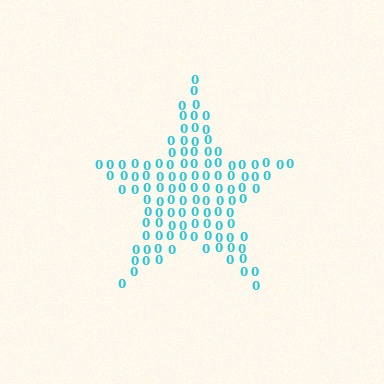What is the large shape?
The large shape is a star.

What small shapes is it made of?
It is made of small digit 0's.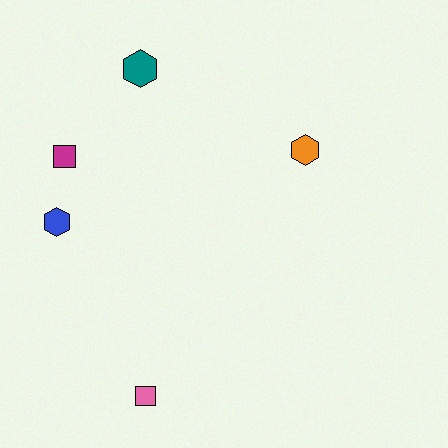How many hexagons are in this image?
There are 3 hexagons.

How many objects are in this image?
There are 5 objects.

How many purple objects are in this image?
There are no purple objects.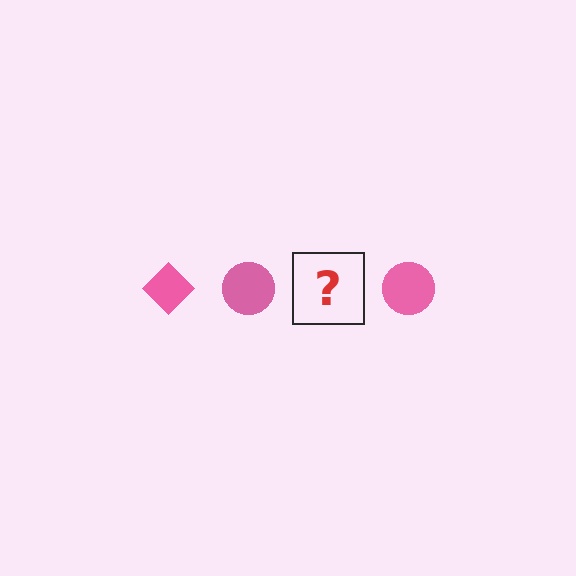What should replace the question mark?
The question mark should be replaced with a pink diamond.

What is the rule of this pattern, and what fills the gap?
The rule is that the pattern cycles through diamond, circle shapes in pink. The gap should be filled with a pink diamond.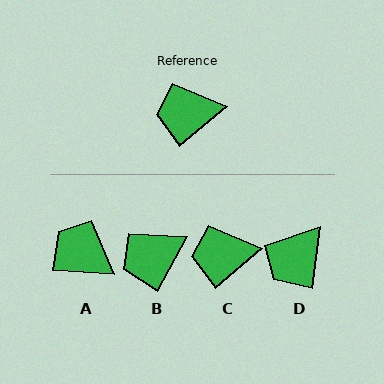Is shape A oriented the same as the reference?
No, it is off by about 44 degrees.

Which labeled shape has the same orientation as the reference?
C.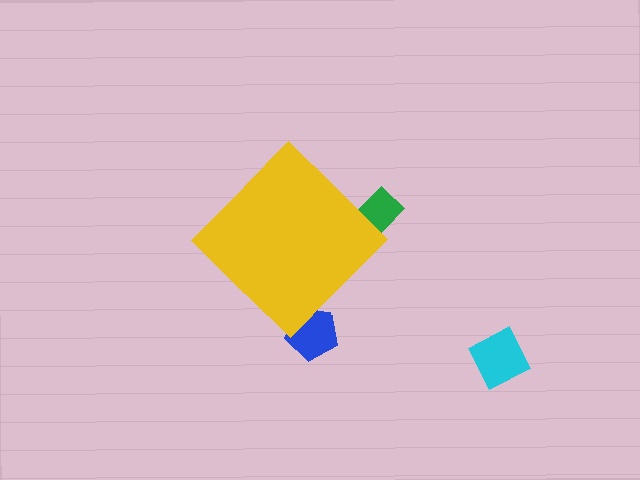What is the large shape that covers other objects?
A yellow diamond.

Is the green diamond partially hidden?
Yes, the green diamond is partially hidden behind the yellow diamond.